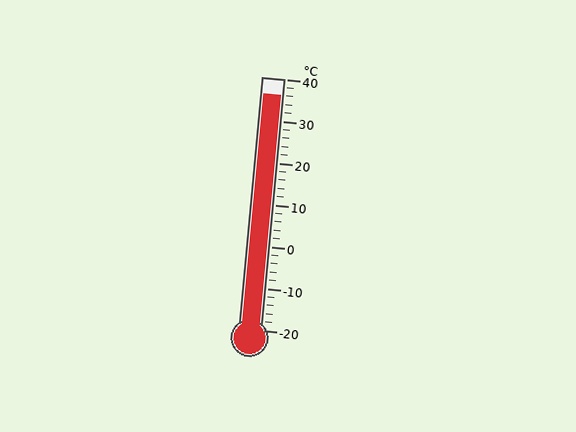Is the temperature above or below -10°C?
The temperature is above -10°C.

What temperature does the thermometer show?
The thermometer shows approximately 36°C.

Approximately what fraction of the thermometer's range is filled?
The thermometer is filled to approximately 95% of its range.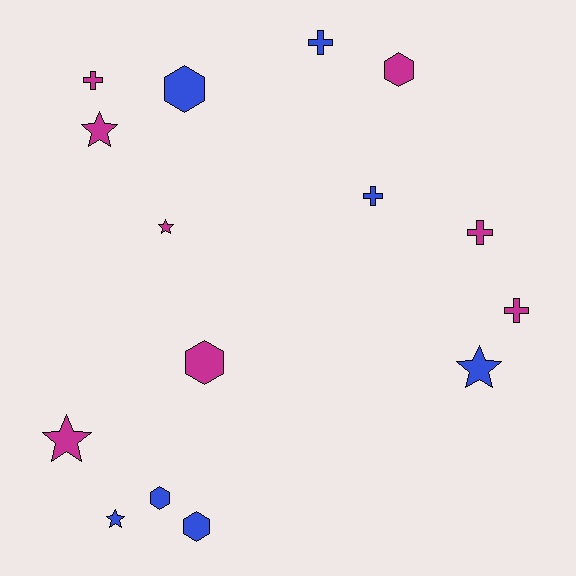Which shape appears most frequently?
Hexagon, with 5 objects.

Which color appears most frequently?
Magenta, with 8 objects.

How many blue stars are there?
There are 2 blue stars.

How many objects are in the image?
There are 15 objects.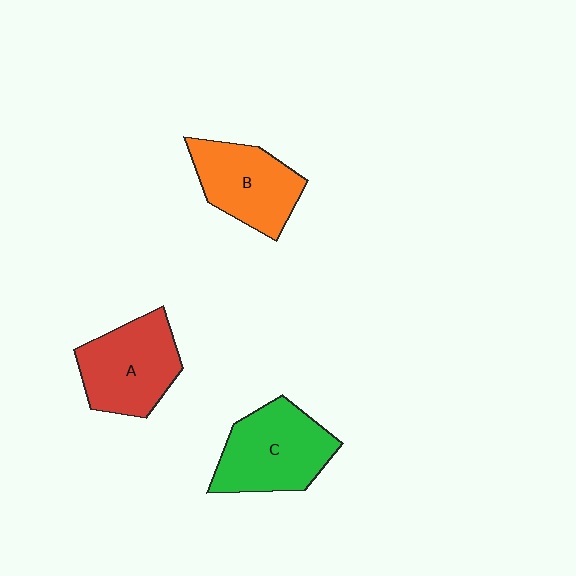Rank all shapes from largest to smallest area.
From largest to smallest: C (green), A (red), B (orange).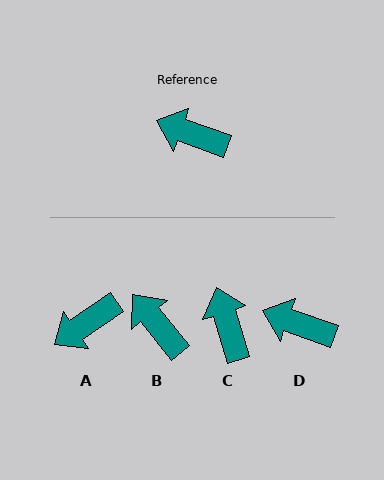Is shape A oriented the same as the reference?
No, it is off by about 54 degrees.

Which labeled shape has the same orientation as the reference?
D.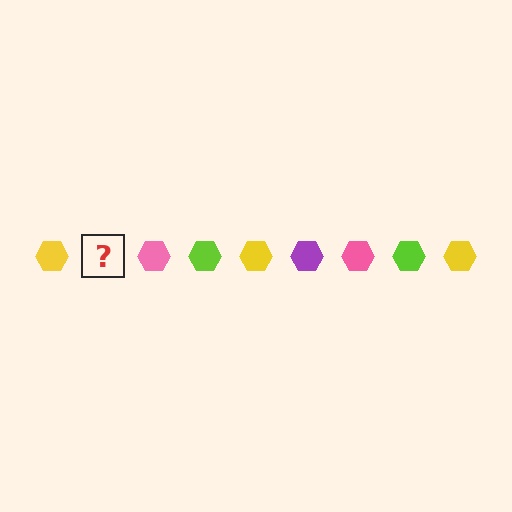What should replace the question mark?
The question mark should be replaced with a purple hexagon.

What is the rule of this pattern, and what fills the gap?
The rule is that the pattern cycles through yellow, purple, pink, lime hexagons. The gap should be filled with a purple hexagon.